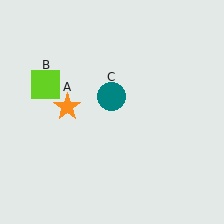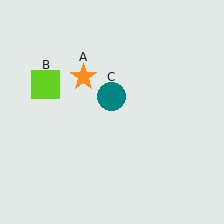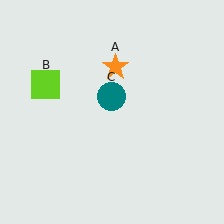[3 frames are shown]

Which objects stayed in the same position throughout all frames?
Lime square (object B) and teal circle (object C) remained stationary.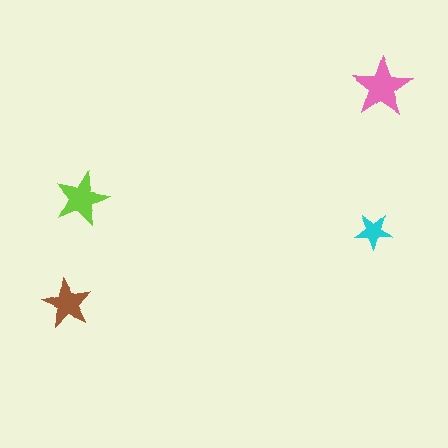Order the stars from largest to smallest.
the pink one, the lime one, the brown one, the cyan one.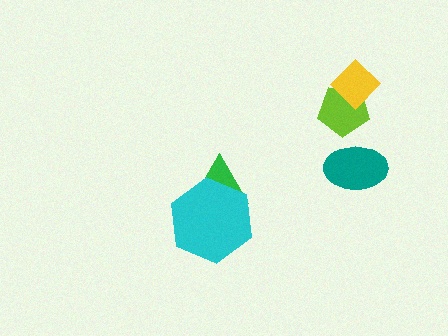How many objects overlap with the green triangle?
1 object overlaps with the green triangle.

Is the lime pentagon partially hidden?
Yes, it is partially covered by another shape.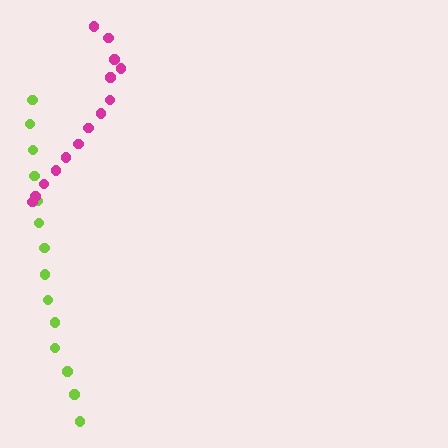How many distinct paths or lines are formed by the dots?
There are 2 distinct paths.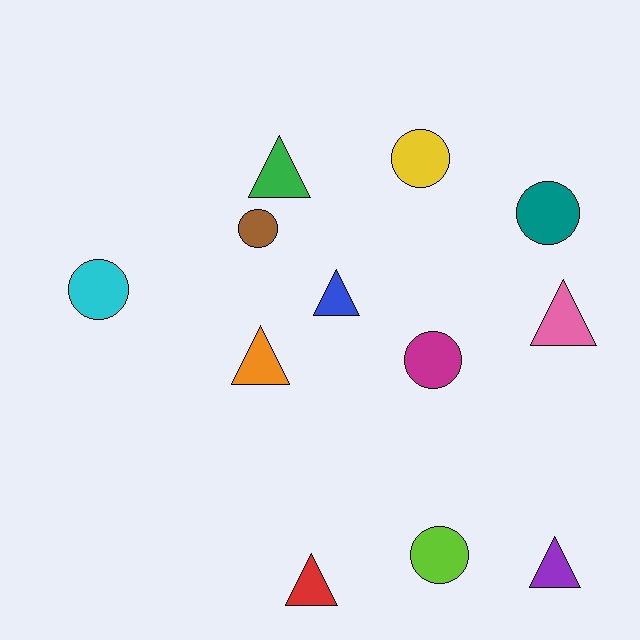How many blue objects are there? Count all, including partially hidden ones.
There is 1 blue object.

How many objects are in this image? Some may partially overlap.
There are 12 objects.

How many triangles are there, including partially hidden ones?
There are 6 triangles.